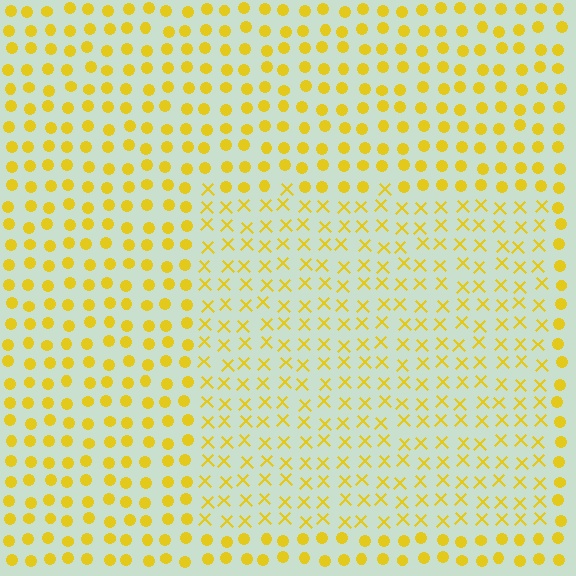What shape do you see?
I see a rectangle.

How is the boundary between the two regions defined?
The boundary is defined by a change in element shape: X marks inside vs. circles outside. All elements share the same color and spacing.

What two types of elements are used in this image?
The image uses X marks inside the rectangle region and circles outside it.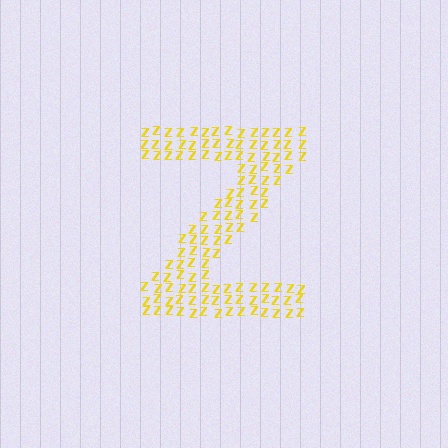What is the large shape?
The large shape is the letter Z.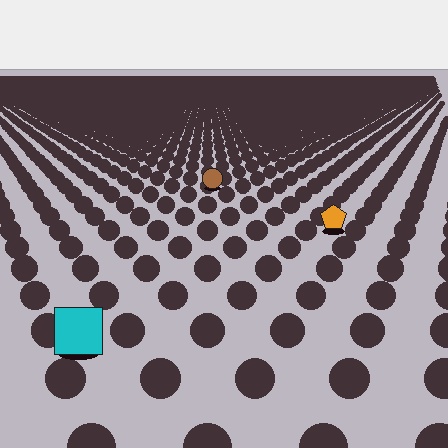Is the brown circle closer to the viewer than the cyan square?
No. The cyan square is closer — you can tell from the texture gradient: the ground texture is coarser near it.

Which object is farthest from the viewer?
The brown circle is farthest from the viewer. It appears smaller and the ground texture around it is denser.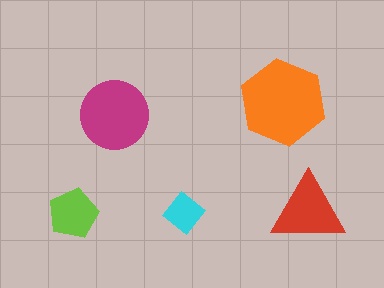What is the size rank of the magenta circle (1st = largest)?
2nd.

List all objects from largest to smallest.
The orange hexagon, the magenta circle, the red triangle, the lime pentagon, the cyan diamond.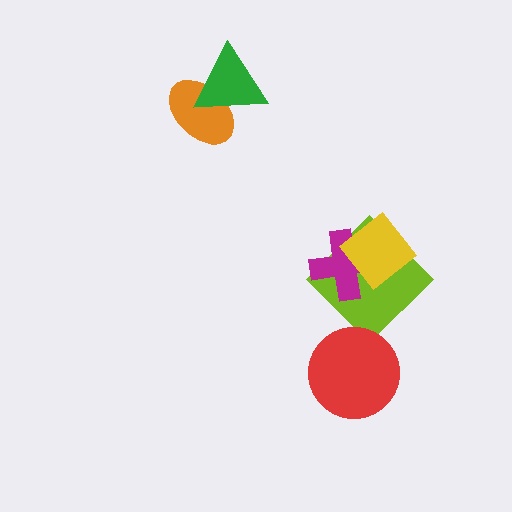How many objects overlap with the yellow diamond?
2 objects overlap with the yellow diamond.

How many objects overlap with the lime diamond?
2 objects overlap with the lime diamond.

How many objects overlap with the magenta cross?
2 objects overlap with the magenta cross.